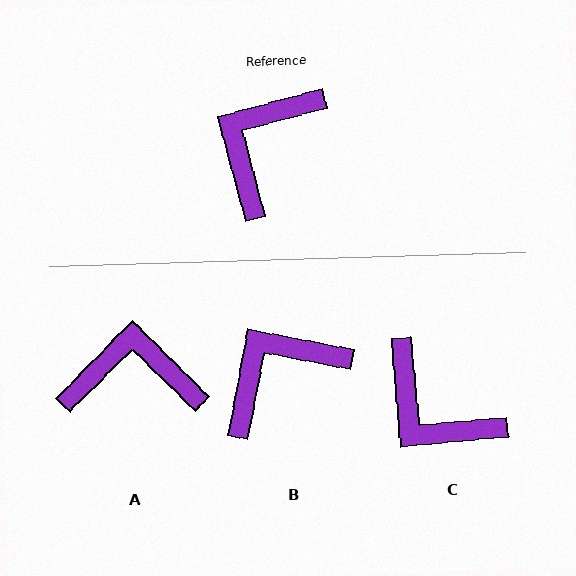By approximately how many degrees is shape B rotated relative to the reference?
Approximately 26 degrees clockwise.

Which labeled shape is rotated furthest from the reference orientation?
C, about 80 degrees away.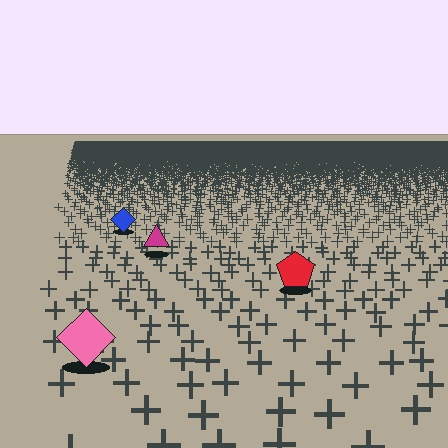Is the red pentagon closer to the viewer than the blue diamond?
Yes. The red pentagon is closer — you can tell from the texture gradient: the ground texture is coarser near it.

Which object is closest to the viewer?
The pink diamond is closest. The texture marks near it are larger and more spread out.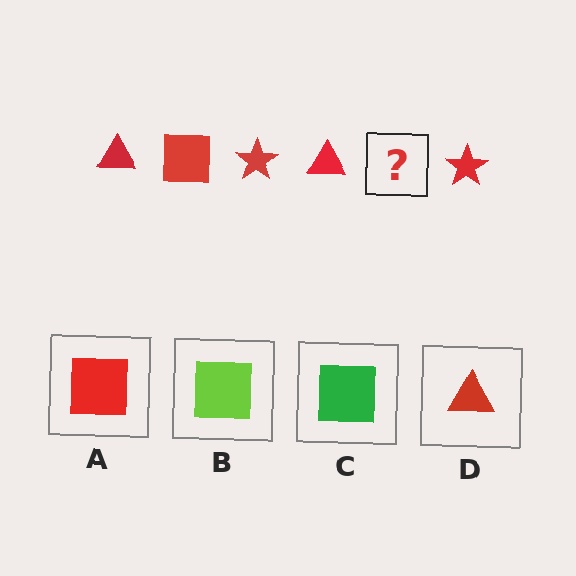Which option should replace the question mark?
Option A.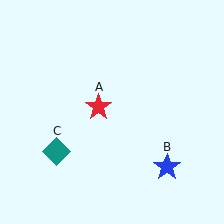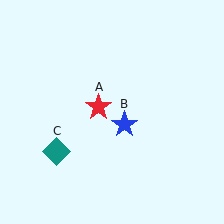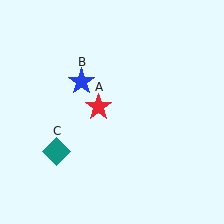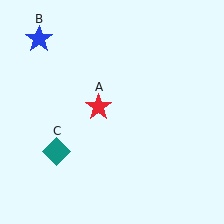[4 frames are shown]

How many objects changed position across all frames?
1 object changed position: blue star (object B).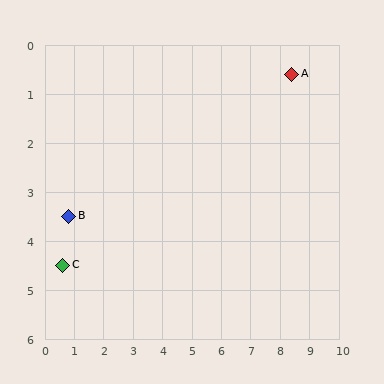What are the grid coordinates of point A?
Point A is at approximately (8.4, 0.6).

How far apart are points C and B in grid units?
Points C and B are about 1.0 grid units apart.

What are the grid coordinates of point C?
Point C is at approximately (0.6, 4.5).